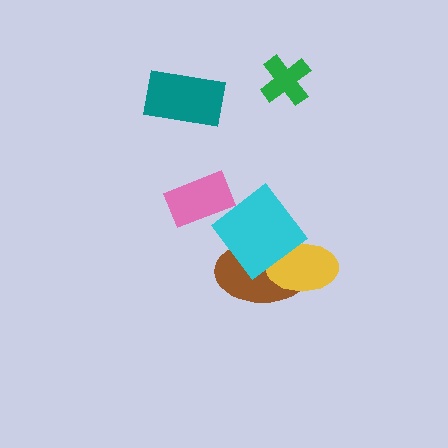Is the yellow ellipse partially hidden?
Yes, it is partially covered by another shape.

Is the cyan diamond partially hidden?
No, no other shape covers it.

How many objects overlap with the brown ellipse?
2 objects overlap with the brown ellipse.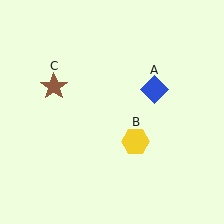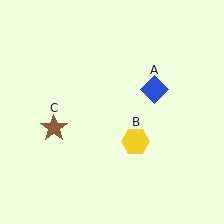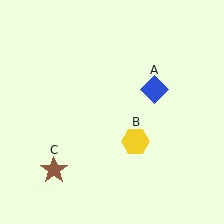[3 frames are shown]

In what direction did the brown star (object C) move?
The brown star (object C) moved down.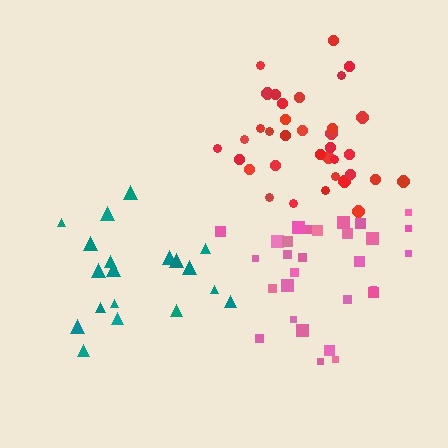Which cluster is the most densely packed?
Red.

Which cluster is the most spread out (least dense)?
Teal.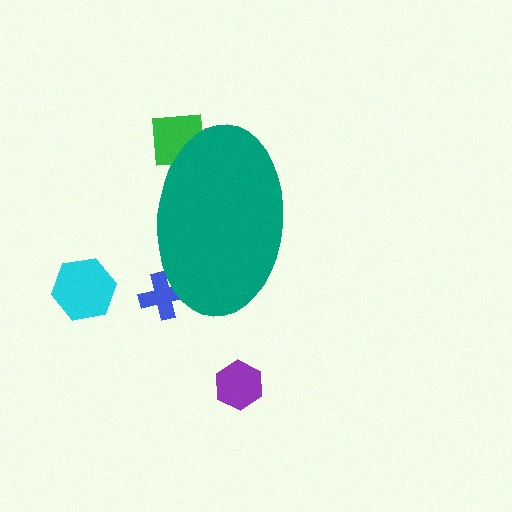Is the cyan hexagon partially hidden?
No, the cyan hexagon is fully visible.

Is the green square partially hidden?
Yes, the green square is partially hidden behind the teal ellipse.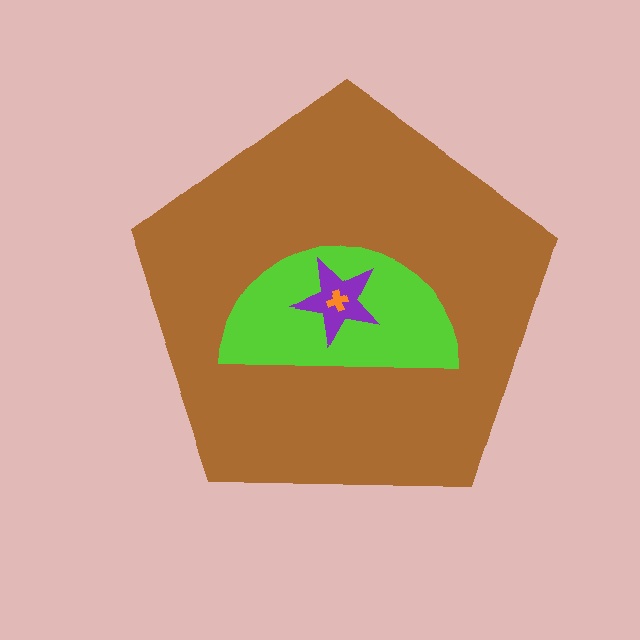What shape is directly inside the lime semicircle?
The purple star.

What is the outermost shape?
The brown pentagon.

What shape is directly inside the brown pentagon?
The lime semicircle.